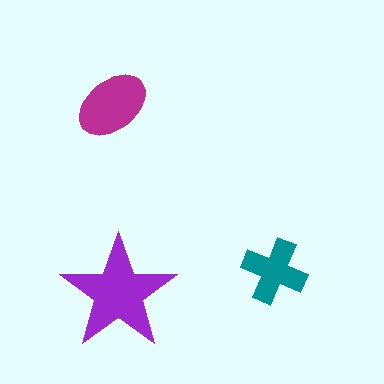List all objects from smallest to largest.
The teal cross, the magenta ellipse, the purple star.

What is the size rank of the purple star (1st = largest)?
1st.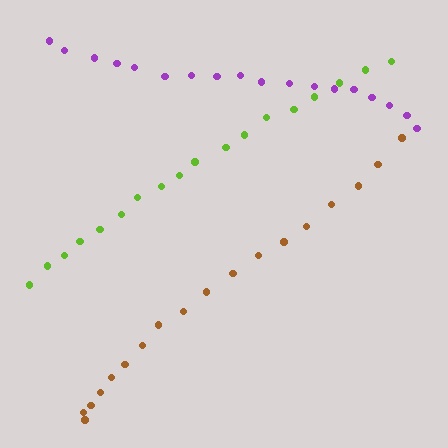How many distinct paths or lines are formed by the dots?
There are 3 distinct paths.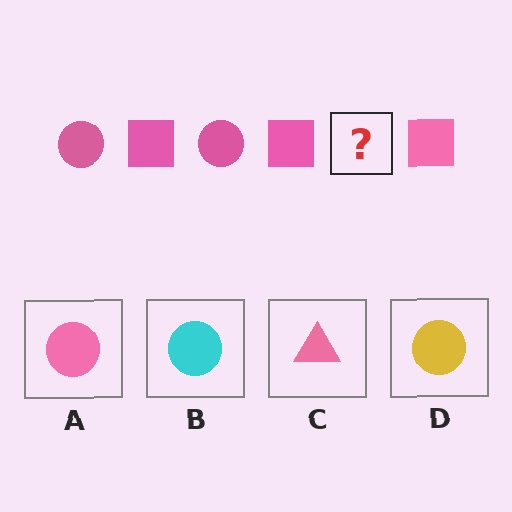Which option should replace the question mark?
Option A.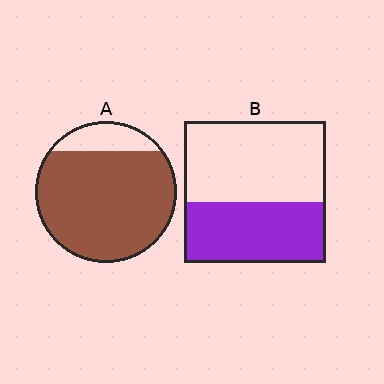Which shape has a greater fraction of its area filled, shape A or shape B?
Shape A.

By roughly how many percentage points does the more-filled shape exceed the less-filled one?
By roughly 40 percentage points (A over B).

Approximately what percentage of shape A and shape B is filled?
A is approximately 85% and B is approximately 45%.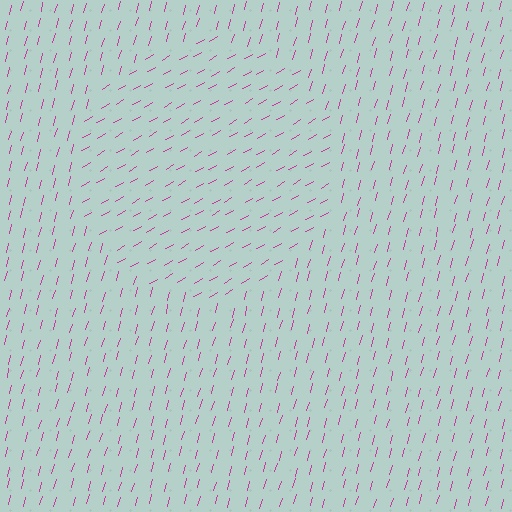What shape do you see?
I see a circle.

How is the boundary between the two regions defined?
The boundary is defined purely by a change in line orientation (approximately 45 degrees difference). All lines are the same color and thickness.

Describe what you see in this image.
The image is filled with small magenta line segments. A circle region in the image has lines oriented differently from the surrounding lines, creating a visible texture boundary.